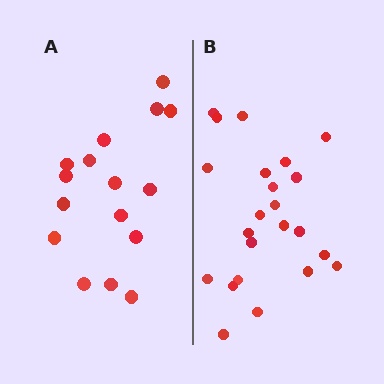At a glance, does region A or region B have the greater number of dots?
Region B (the right region) has more dots.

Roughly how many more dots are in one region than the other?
Region B has roughly 8 or so more dots than region A.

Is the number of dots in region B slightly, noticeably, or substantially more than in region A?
Region B has noticeably more, but not dramatically so. The ratio is roughly 1.4 to 1.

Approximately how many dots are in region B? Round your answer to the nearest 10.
About 20 dots. (The exact count is 23, which rounds to 20.)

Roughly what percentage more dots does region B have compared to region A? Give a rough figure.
About 45% more.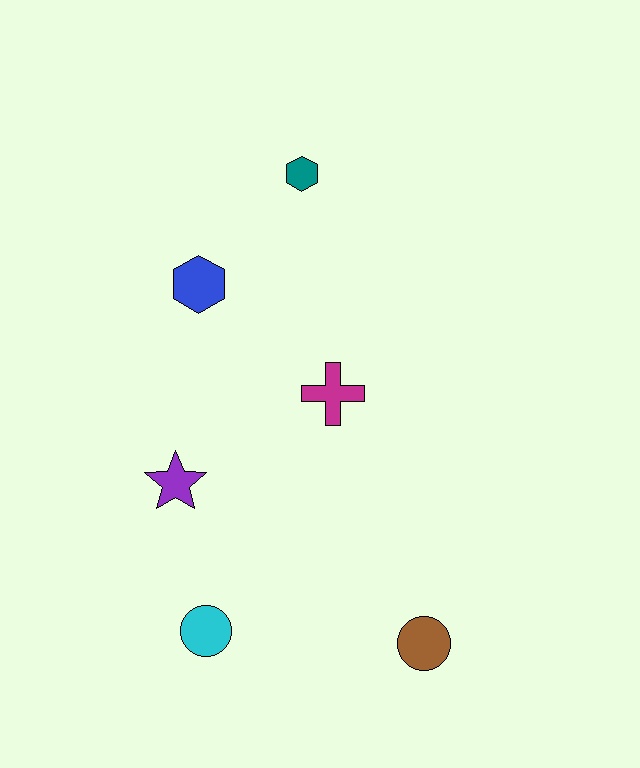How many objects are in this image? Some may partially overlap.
There are 6 objects.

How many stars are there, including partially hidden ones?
There is 1 star.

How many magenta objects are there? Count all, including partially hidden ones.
There is 1 magenta object.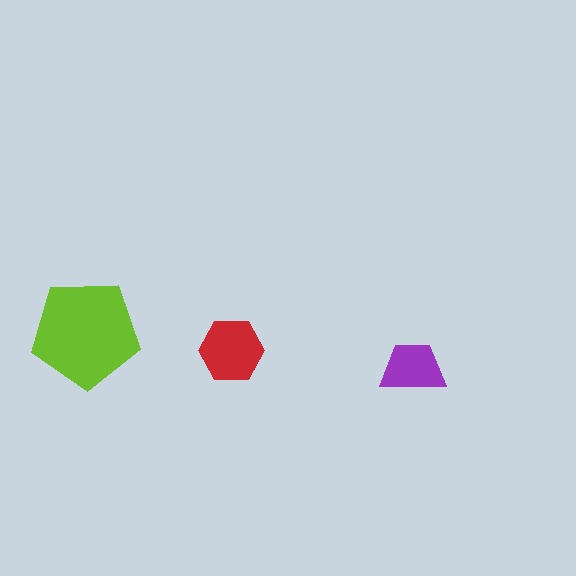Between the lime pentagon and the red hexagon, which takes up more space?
The lime pentagon.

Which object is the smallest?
The purple trapezoid.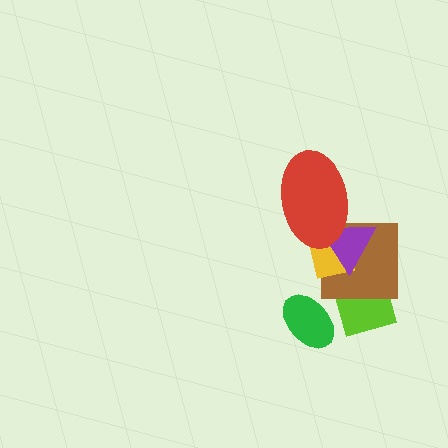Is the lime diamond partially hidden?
Yes, it is partially covered by another shape.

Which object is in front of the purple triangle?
The red ellipse is in front of the purple triangle.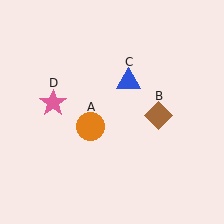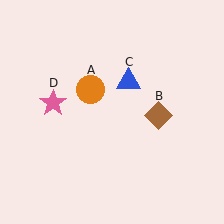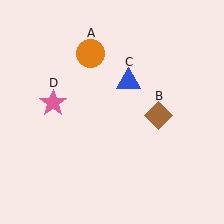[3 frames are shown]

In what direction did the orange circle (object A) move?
The orange circle (object A) moved up.